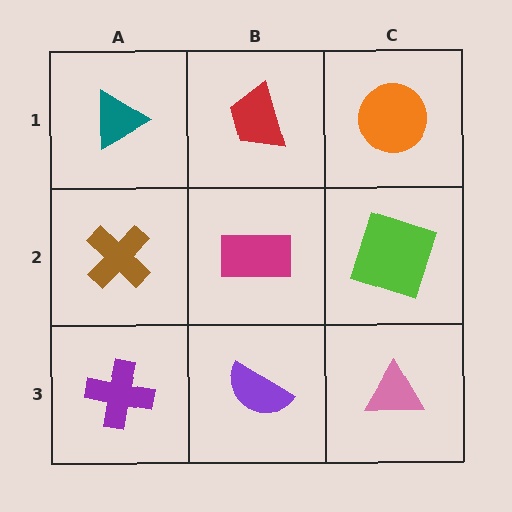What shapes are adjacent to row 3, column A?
A brown cross (row 2, column A), a purple semicircle (row 3, column B).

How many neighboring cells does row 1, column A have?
2.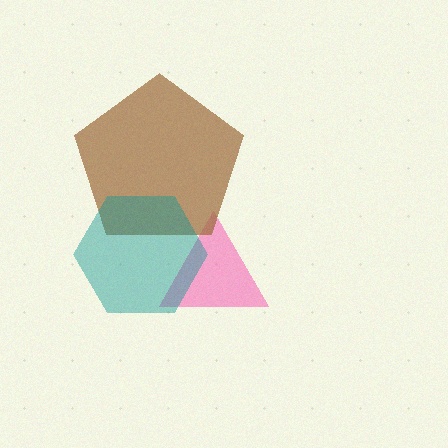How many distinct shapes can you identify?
There are 3 distinct shapes: a pink triangle, a brown pentagon, a teal hexagon.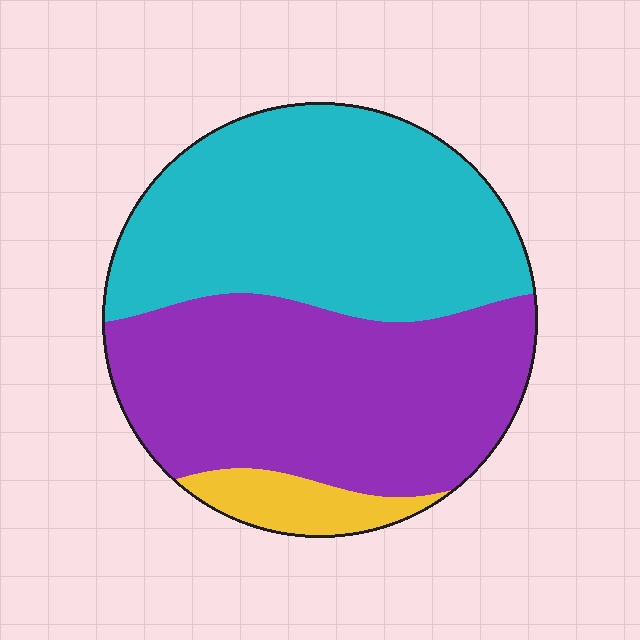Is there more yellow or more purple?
Purple.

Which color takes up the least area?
Yellow, at roughly 5%.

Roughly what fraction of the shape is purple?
Purple takes up between a quarter and a half of the shape.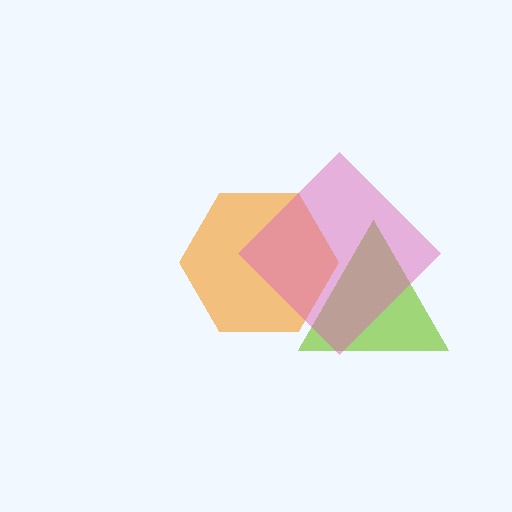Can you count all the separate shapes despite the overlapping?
Yes, there are 3 separate shapes.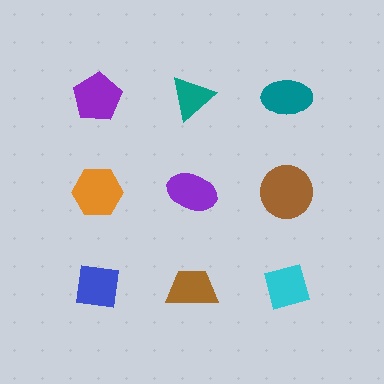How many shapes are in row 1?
3 shapes.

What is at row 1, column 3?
A teal ellipse.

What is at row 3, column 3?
A cyan square.